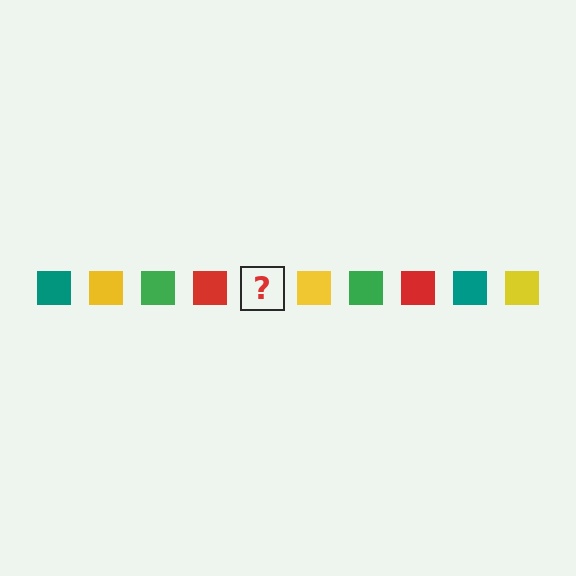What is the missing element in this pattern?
The missing element is a teal square.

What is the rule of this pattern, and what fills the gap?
The rule is that the pattern cycles through teal, yellow, green, red squares. The gap should be filled with a teal square.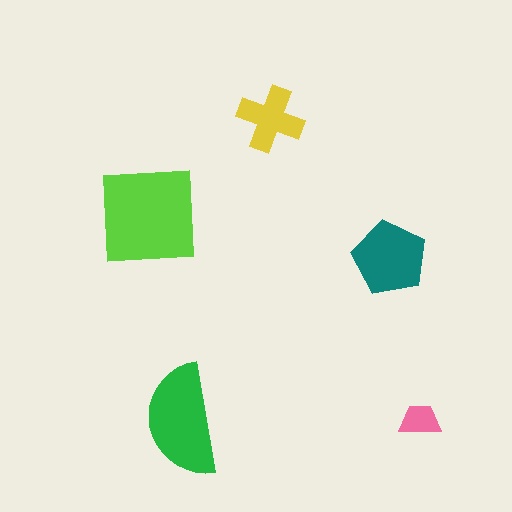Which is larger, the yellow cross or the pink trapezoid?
The yellow cross.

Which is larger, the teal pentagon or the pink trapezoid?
The teal pentagon.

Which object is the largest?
The lime square.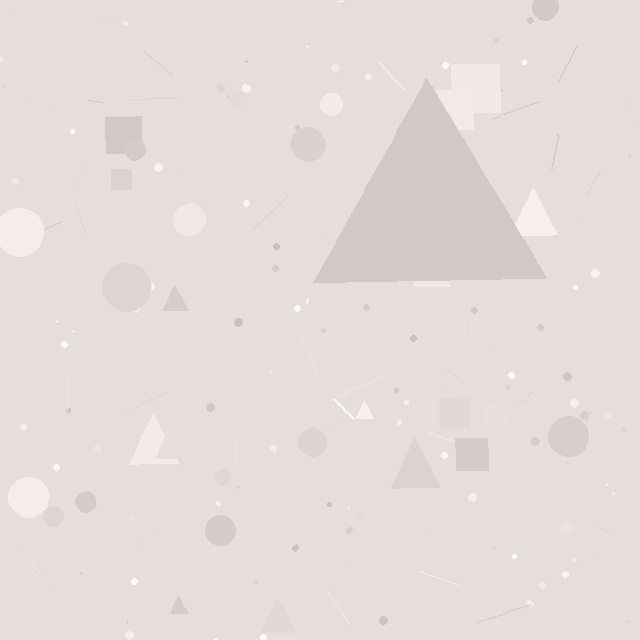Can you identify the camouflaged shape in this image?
The camouflaged shape is a triangle.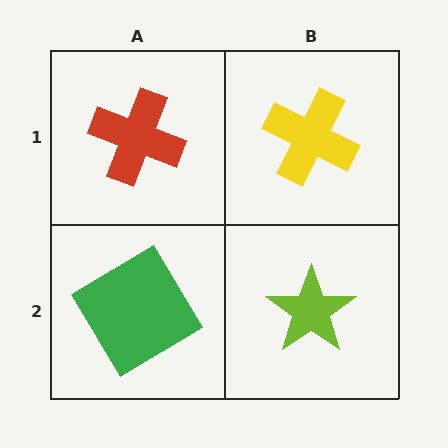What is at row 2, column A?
A green diamond.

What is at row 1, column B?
A yellow cross.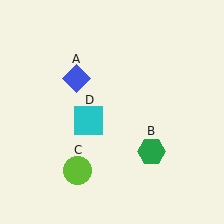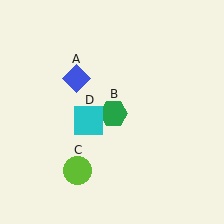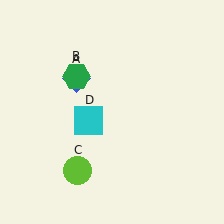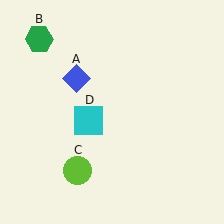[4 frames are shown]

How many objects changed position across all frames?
1 object changed position: green hexagon (object B).